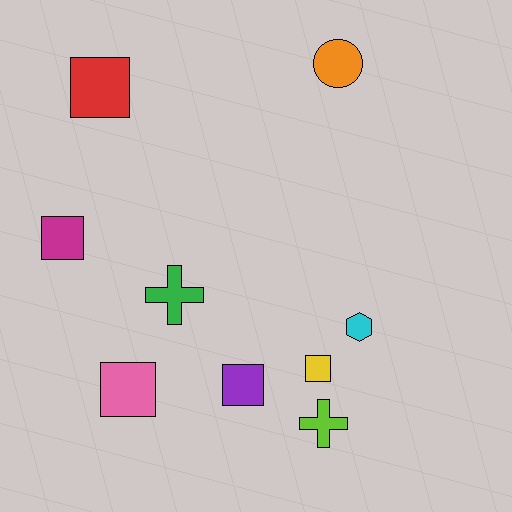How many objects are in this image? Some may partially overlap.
There are 9 objects.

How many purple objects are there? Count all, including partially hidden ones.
There is 1 purple object.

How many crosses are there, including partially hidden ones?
There are 2 crosses.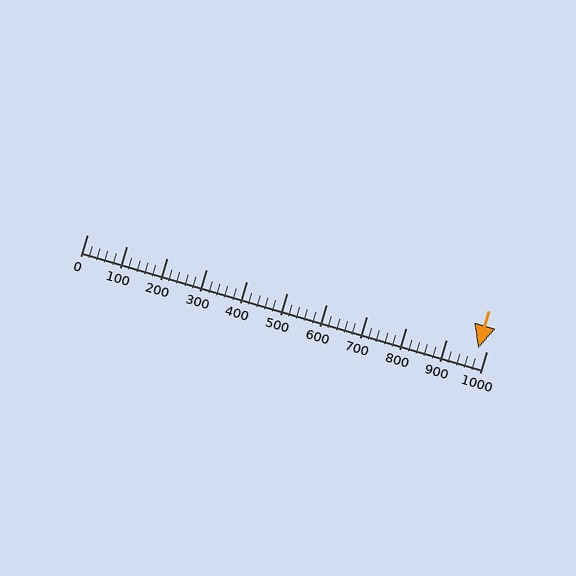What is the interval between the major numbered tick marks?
The major tick marks are spaced 100 units apart.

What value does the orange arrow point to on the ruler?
The orange arrow points to approximately 980.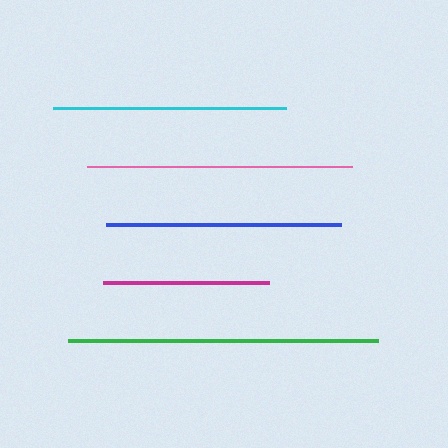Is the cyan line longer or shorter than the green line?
The green line is longer than the cyan line.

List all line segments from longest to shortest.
From longest to shortest: green, pink, blue, cyan, magenta.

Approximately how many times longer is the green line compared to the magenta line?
The green line is approximately 1.9 times the length of the magenta line.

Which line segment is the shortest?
The magenta line is the shortest at approximately 165 pixels.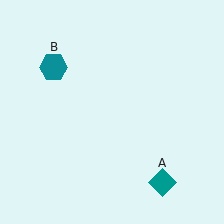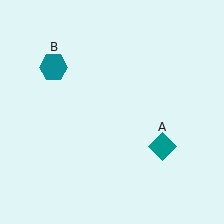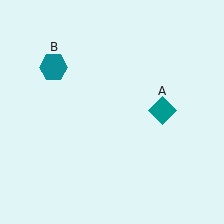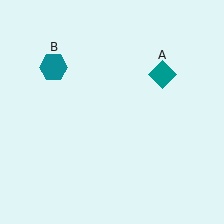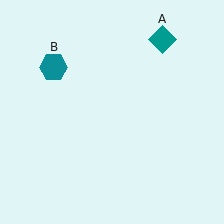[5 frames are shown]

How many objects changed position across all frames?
1 object changed position: teal diamond (object A).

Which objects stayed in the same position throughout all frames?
Teal hexagon (object B) remained stationary.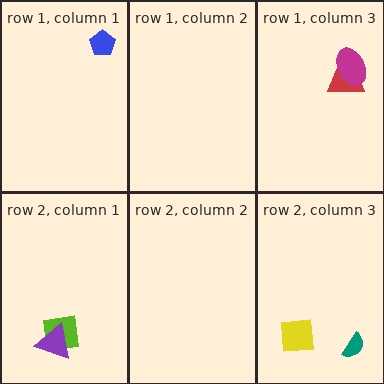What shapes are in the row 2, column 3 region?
The teal semicircle, the yellow square.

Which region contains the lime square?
The row 2, column 1 region.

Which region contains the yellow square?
The row 2, column 3 region.